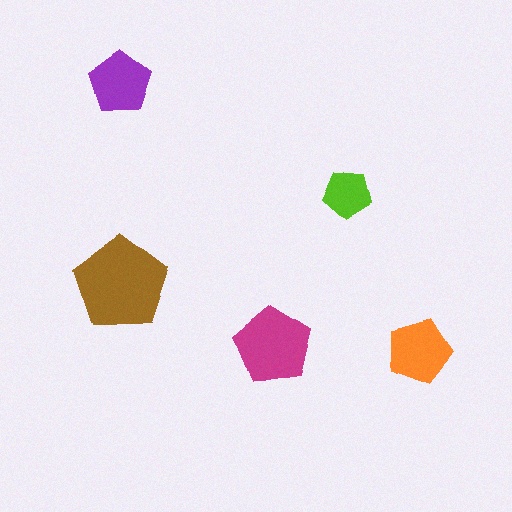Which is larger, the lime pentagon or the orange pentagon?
The orange one.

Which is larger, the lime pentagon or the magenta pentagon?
The magenta one.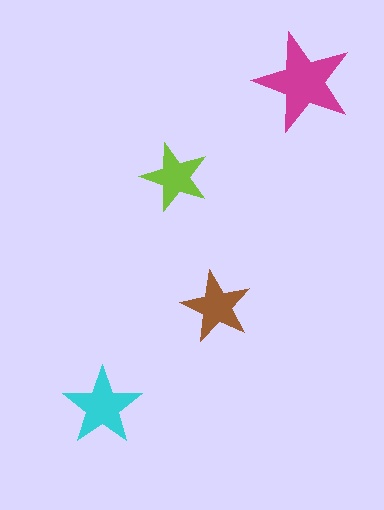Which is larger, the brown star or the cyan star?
The cyan one.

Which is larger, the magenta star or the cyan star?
The magenta one.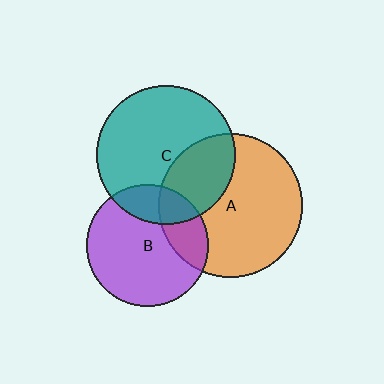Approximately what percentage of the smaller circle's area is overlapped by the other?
Approximately 30%.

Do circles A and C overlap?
Yes.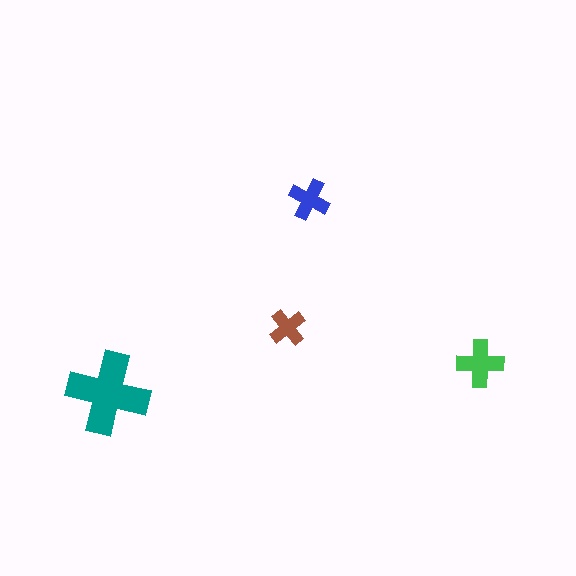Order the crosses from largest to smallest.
the teal one, the green one, the blue one, the brown one.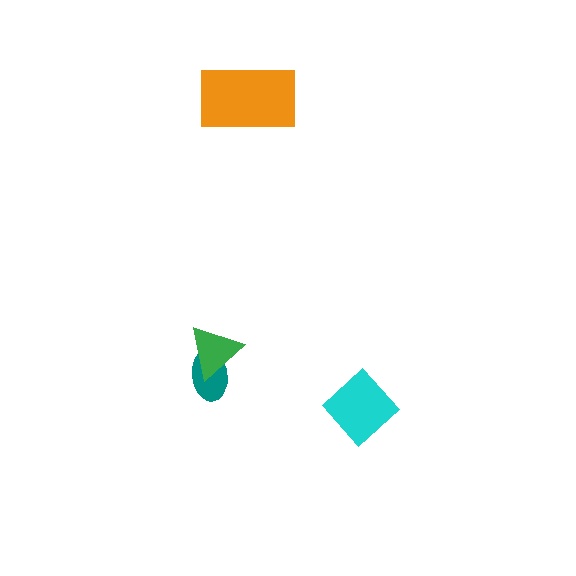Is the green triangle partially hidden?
No, no other shape covers it.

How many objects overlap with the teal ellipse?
1 object overlaps with the teal ellipse.